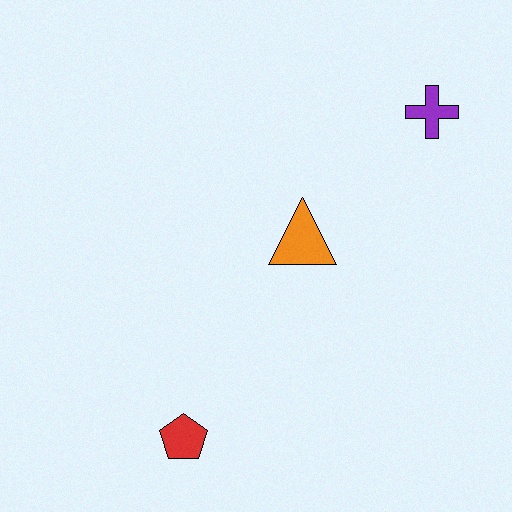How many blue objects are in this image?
There are no blue objects.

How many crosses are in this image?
There is 1 cross.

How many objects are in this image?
There are 3 objects.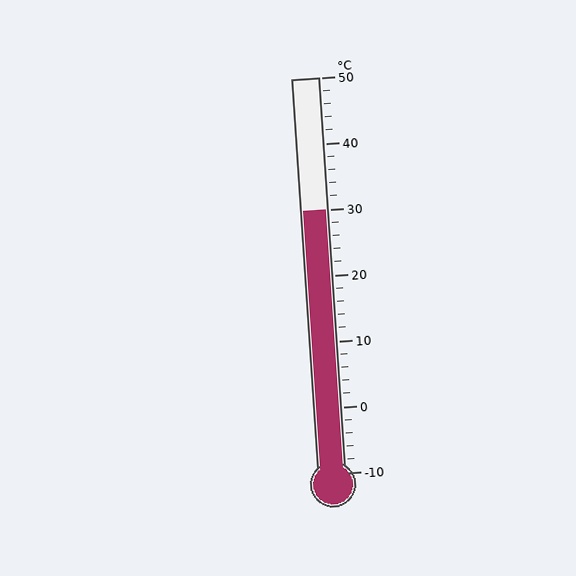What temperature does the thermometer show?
The thermometer shows approximately 30°C.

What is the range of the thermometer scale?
The thermometer scale ranges from -10°C to 50°C.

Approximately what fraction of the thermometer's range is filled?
The thermometer is filled to approximately 65% of its range.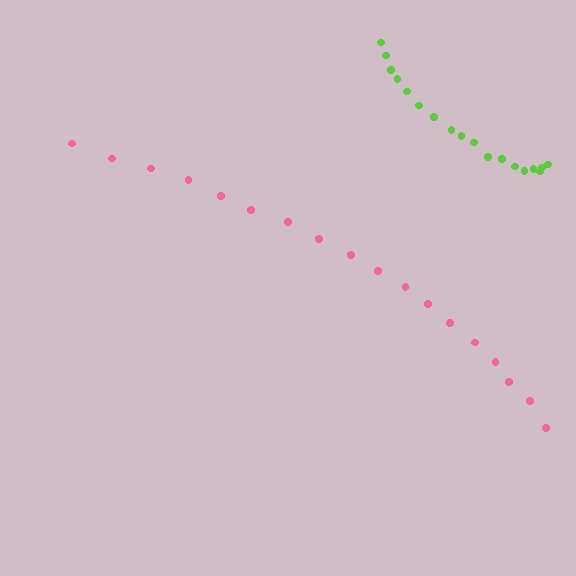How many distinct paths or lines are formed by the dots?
There are 2 distinct paths.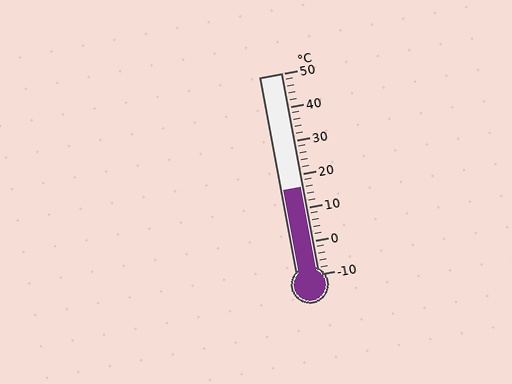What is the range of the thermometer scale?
The thermometer scale ranges from -10°C to 50°C.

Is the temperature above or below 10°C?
The temperature is above 10°C.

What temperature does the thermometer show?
The thermometer shows approximately 16°C.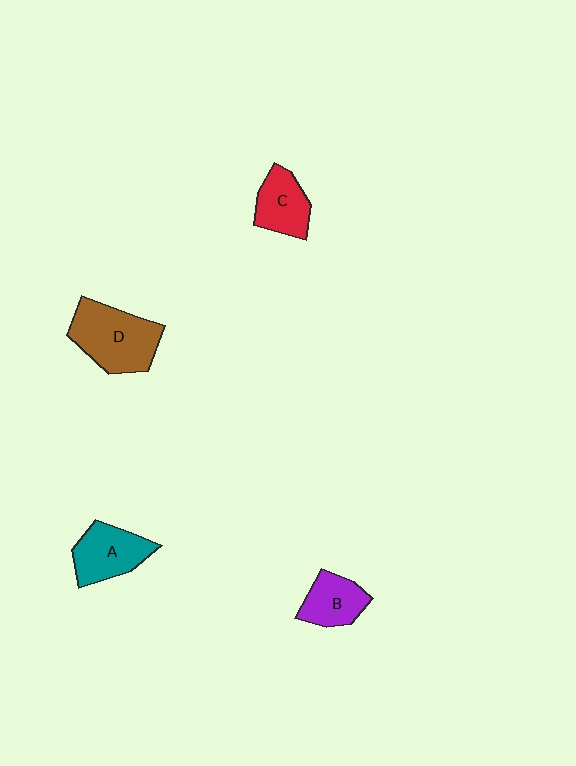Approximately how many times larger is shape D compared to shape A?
Approximately 1.4 times.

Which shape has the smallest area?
Shape B (purple).